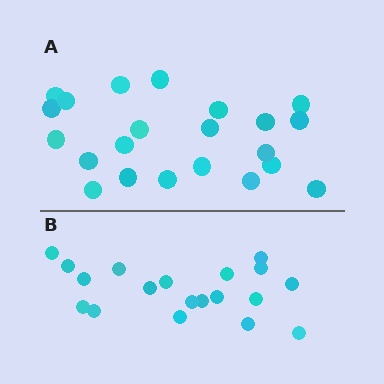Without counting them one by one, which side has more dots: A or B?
Region A (the top region) has more dots.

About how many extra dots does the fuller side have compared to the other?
Region A has just a few more — roughly 2 or 3 more dots than region B.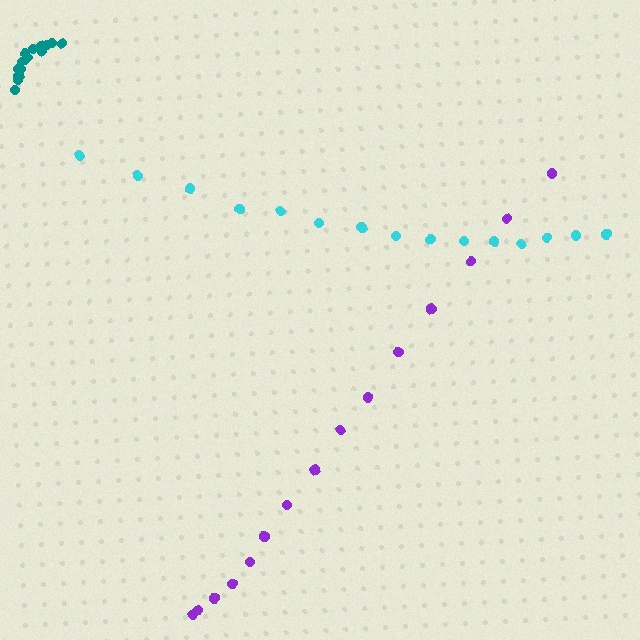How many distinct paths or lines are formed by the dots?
There are 3 distinct paths.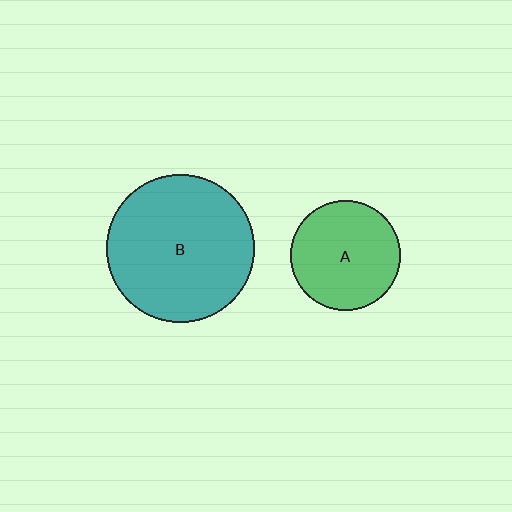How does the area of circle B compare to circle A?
Approximately 1.8 times.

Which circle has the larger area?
Circle B (teal).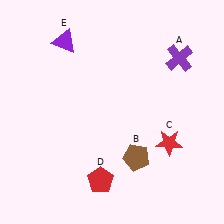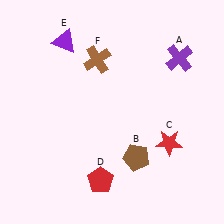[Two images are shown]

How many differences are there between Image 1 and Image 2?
There is 1 difference between the two images.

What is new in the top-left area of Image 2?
A brown cross (F) was added in the top-left area of Image 2.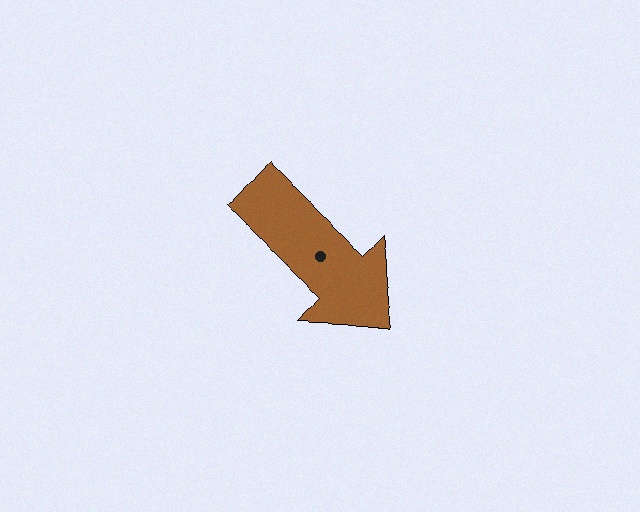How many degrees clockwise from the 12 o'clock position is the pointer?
Approximately 133 degrees.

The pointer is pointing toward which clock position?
Roughly 4 o'clock.